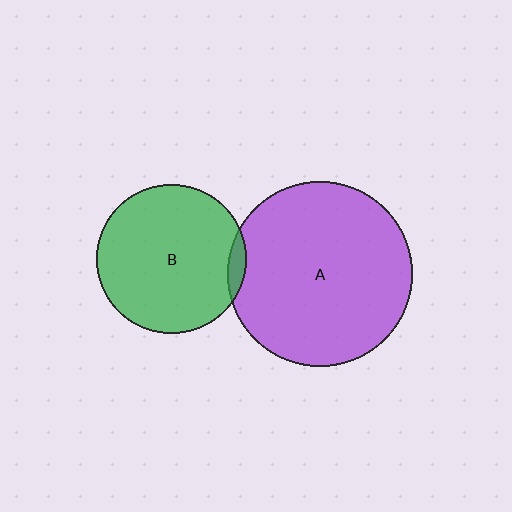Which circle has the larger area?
Circle A (purple).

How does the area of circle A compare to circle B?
Approximately 1.5 times.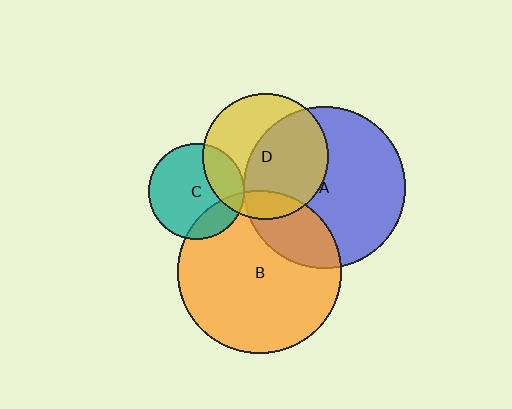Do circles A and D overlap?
Yes.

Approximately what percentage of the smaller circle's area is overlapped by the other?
Approximately 55%.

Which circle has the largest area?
Circle B (orange).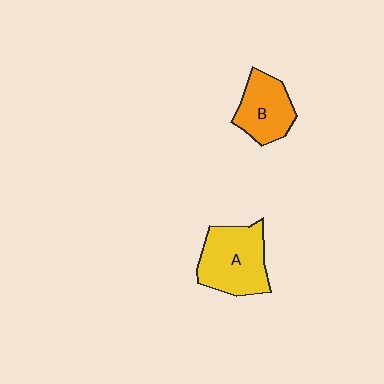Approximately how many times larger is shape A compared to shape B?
Approximately 1.3 times.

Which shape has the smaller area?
Shape B (orange).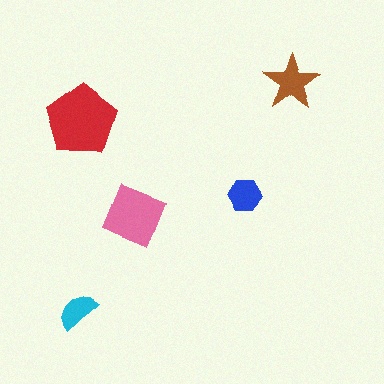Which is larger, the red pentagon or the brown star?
The red pentagon.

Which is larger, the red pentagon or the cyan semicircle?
The red pentagon.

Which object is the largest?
The red pentagon.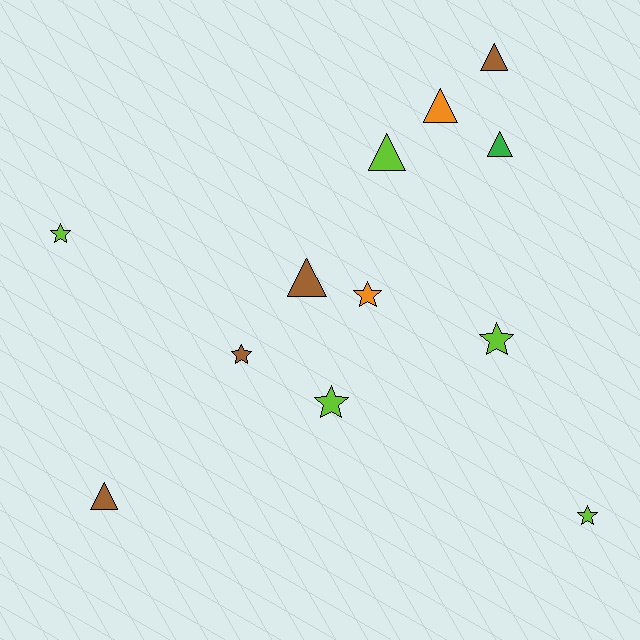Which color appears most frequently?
Lime, with 5 objects.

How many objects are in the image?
There are 12 objects.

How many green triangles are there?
There is 1 green triangle.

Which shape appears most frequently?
Star, with 6 objects.